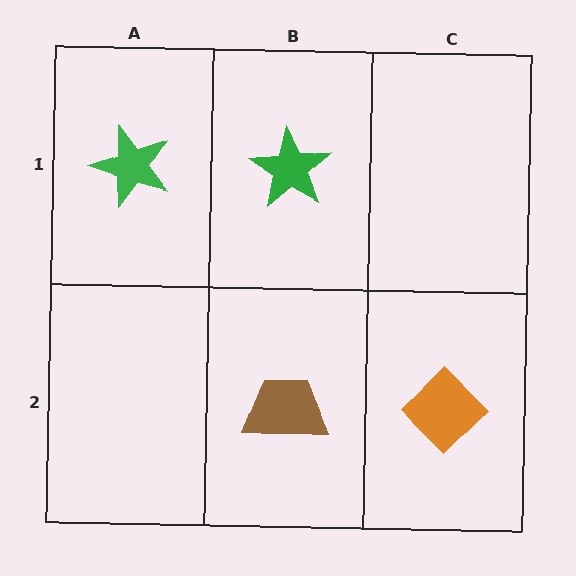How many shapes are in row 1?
2 shapes.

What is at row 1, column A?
A green star.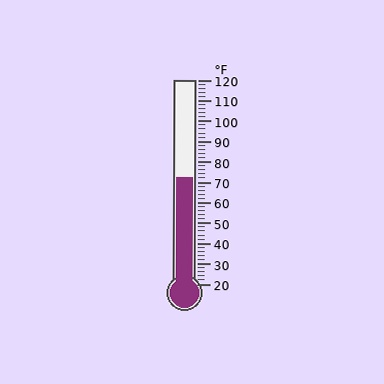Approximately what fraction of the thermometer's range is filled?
The thermometer is filled to approximately 50% of its range.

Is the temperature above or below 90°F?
The temperature is below 90°F.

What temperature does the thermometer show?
The thermometer shows approximately 72°F.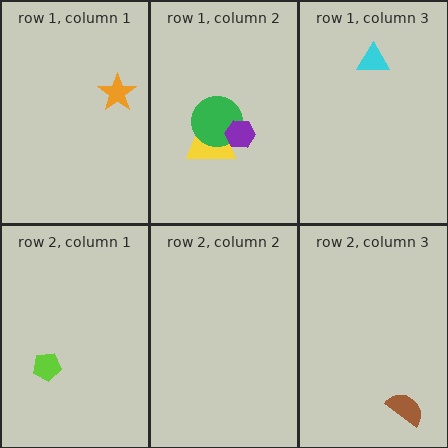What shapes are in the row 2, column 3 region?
The brown semicircle.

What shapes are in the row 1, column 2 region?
The yellow trapezoid, the green circle, the purple hexagon.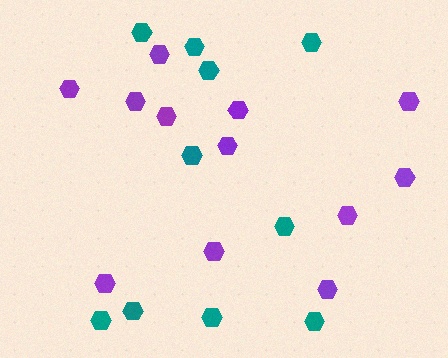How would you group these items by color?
There are 2 groups: one group of purple hexagons (12) and one group of teal hexagons (10).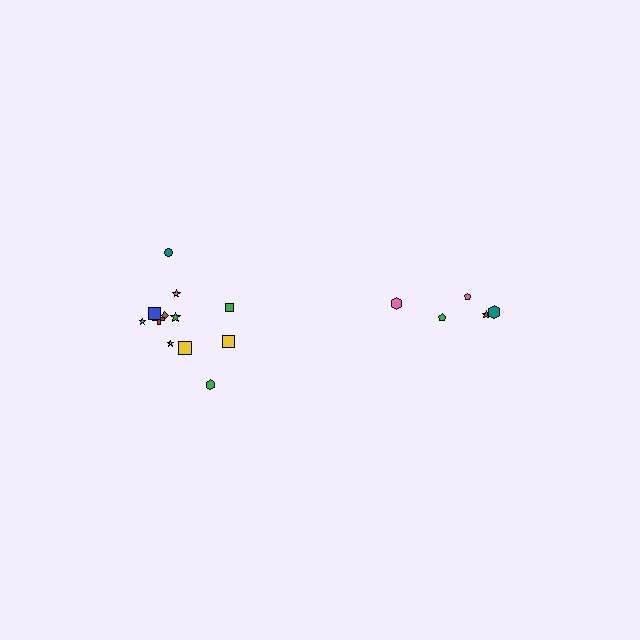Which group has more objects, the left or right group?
The left group.